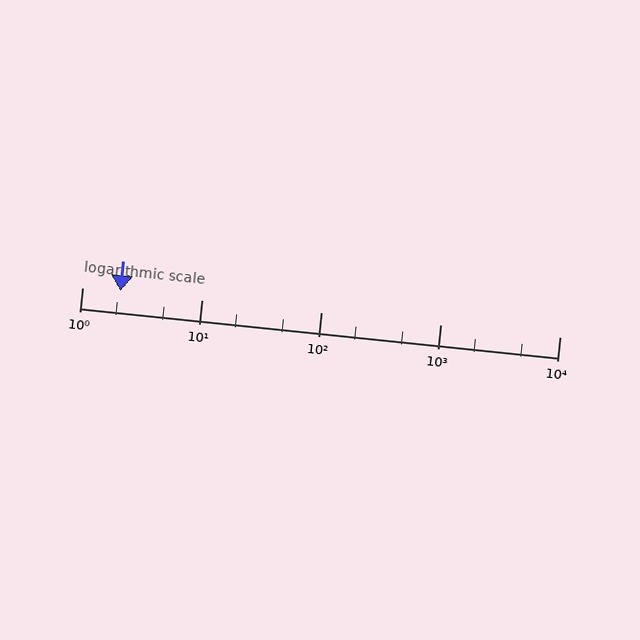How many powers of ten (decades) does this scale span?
The scale spans 4 decades, from 1 to 10000.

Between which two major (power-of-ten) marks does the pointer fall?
The pointer is between 1 and 10.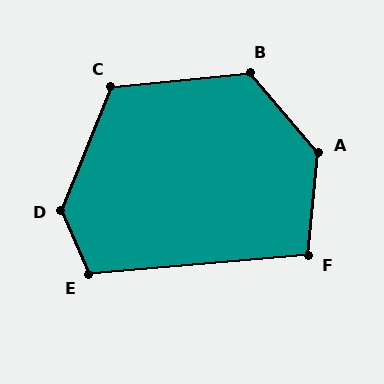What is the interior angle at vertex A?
Approximately 134 degrees (obtuse).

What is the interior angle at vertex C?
Approximately 118 degrees (obtuse).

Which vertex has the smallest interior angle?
F, at approximately 101 degrees.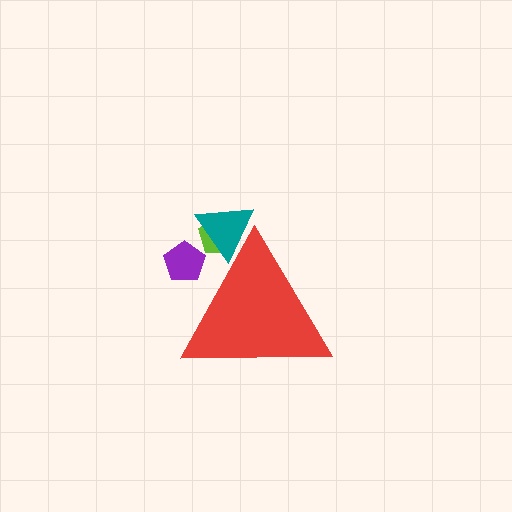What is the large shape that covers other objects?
A red triangle.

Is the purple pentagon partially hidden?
Yes, the purple pentagon is partially hidden behind the red triangle.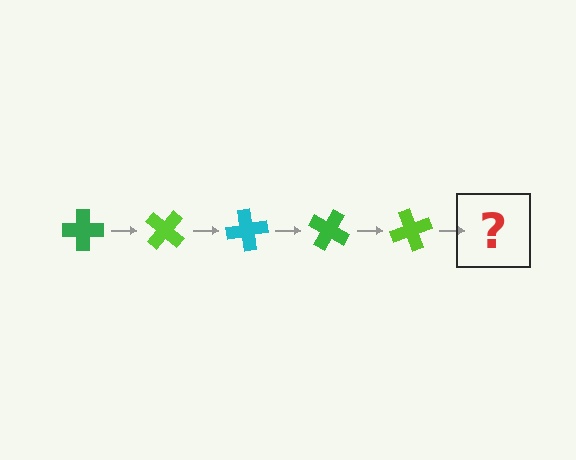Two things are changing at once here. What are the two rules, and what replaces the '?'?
The two rules are that it rotates 40 degrees each step and the color cycles through green, lime, and cyan. The '?' should be a cyan cross, rotated 200 degrees from the start.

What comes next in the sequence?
The next element should be a cyan cross, rotated 200 degrees from the start.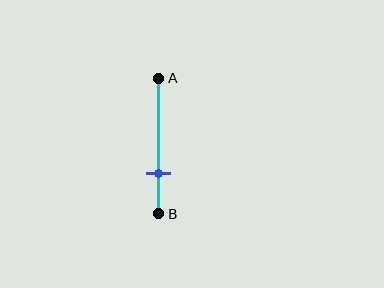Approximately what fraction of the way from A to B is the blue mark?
The blue mark is approximately 70% of the way from A to B.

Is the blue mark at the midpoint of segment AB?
No, the mark is at about 70% from A, not at the 50% midpoint.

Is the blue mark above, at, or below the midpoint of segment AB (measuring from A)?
The blue mark is below the midpoint of segment AB.